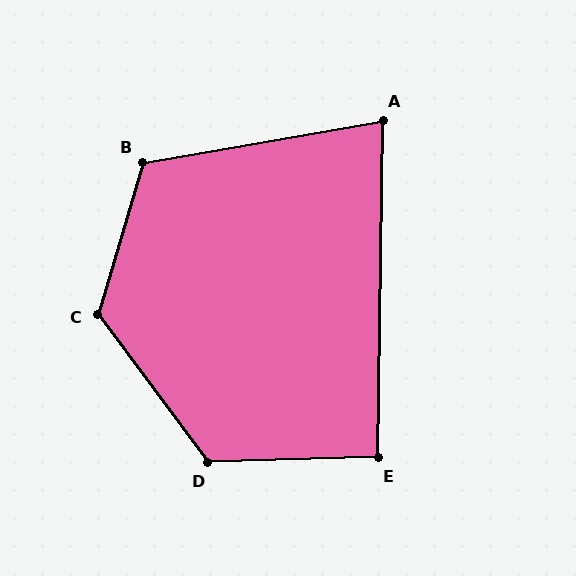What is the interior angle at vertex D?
Approximately 125 degrees (obtuse).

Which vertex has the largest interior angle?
C, at approximately 127 degrees.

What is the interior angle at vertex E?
Approximately 92 degrees (approximately right).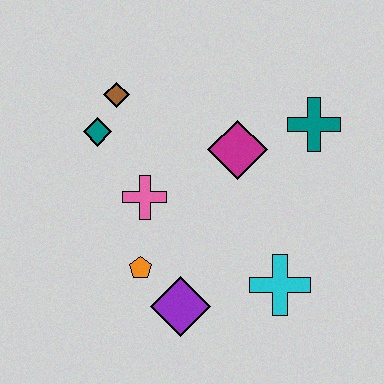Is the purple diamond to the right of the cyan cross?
No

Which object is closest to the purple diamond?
The orange pentagon is closest to the purple diamond.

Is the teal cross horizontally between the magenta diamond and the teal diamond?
No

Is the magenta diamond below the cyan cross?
No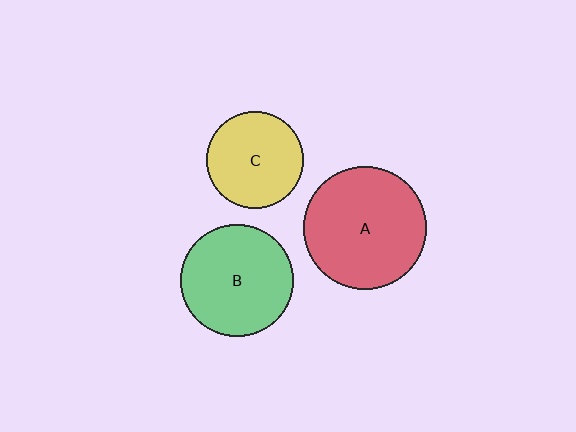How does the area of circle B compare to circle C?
Approximately 1.3 times.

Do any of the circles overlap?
No, none of the circles overlap.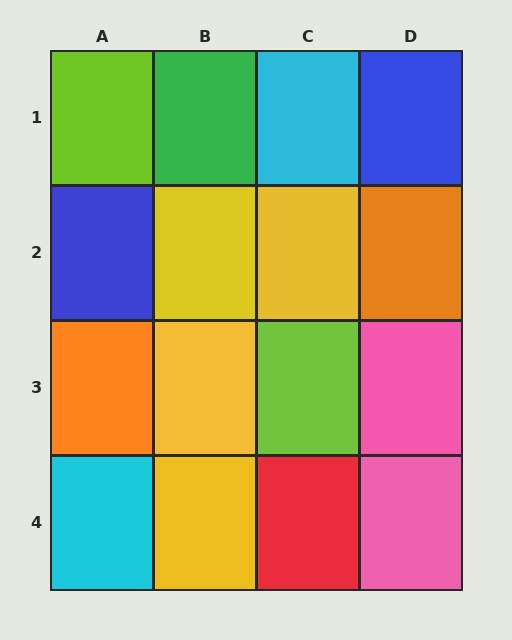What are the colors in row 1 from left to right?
Lime, green, cyan, blue.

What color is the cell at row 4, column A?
Cyan.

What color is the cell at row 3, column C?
Lime.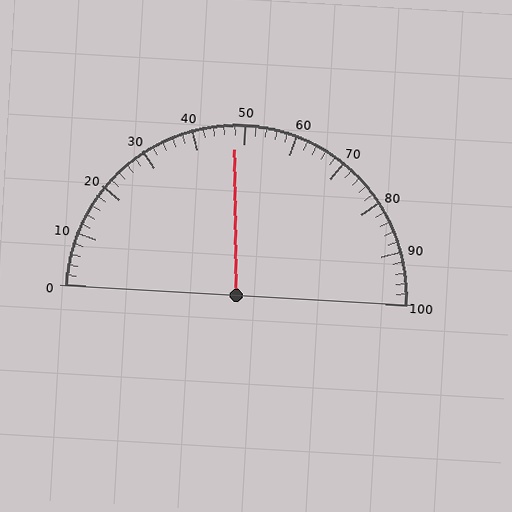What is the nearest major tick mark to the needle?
The nearest major tick mark is 50.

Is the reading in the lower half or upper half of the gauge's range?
The reading is in the lower half of the range (0 to 100).